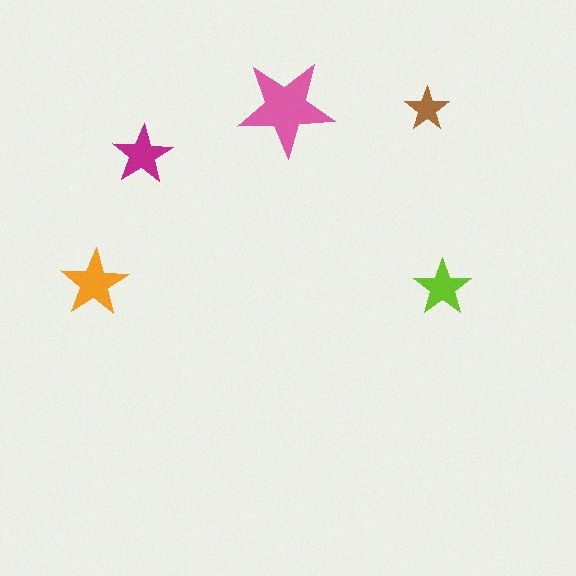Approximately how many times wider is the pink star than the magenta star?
About 1.5 times wider.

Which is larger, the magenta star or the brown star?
The magenta one.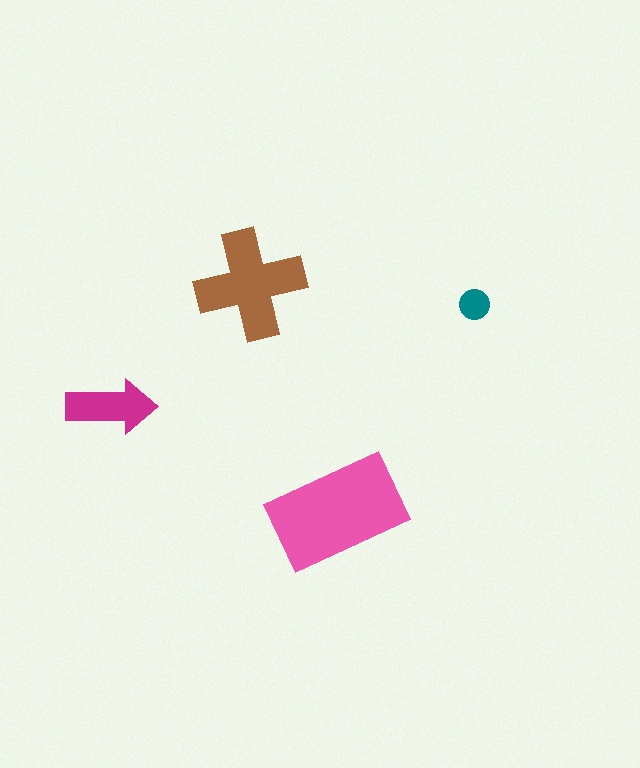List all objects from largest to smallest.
The pink rectangle, the brown cross, the magenta arrow, the teal circle.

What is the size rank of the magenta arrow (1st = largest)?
3rd.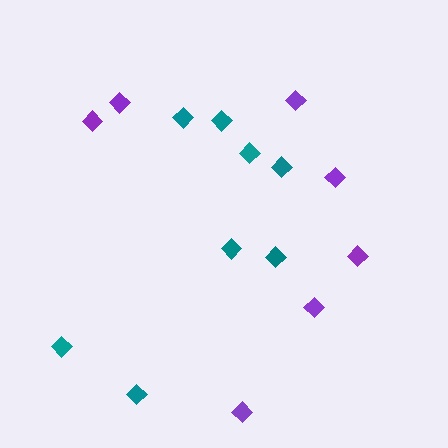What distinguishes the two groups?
There are 2 groups: one group of teal diamonds (8) and one group of purple diamonds (7).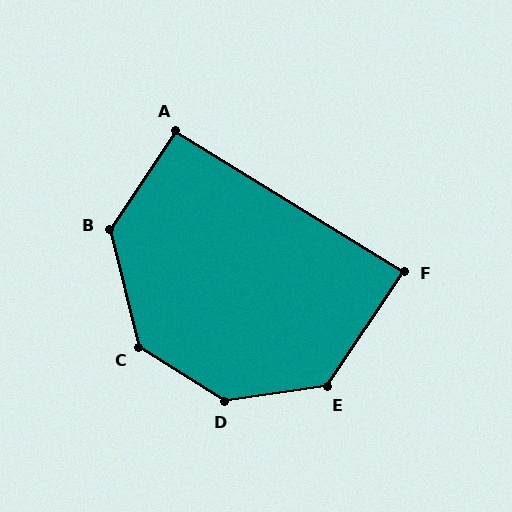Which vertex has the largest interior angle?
D, at approximately 140 degrees.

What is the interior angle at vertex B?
Approximately 132 degrees (obtuse).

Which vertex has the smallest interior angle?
F, at approximately 88 degrees.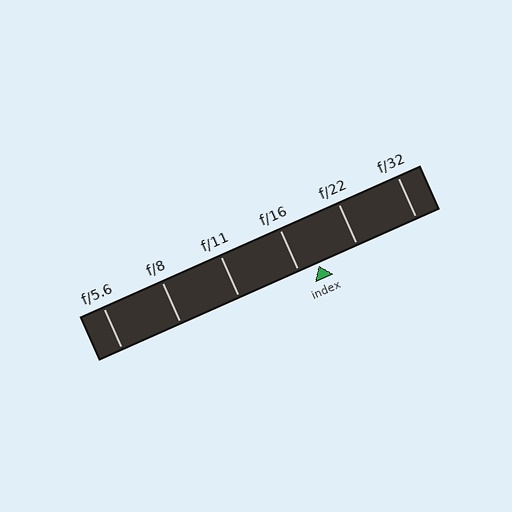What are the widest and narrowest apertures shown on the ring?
The widest aperture shown is f/5.6 and the narrowest is f/32.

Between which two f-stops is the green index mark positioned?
The index mark is between f/16 and f/22.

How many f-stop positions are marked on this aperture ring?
There are 6 f-stop positions marked.